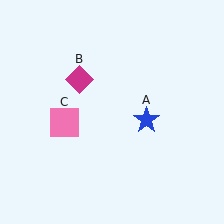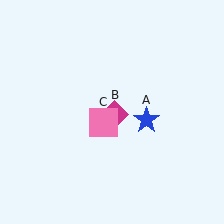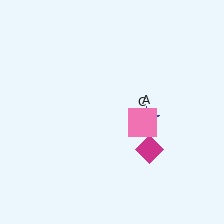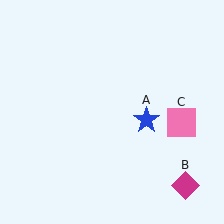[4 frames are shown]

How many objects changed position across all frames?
2 objects changed position: magenta diamond (object B), pink square (object C).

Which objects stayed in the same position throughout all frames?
Blue star (object A) remained stationary.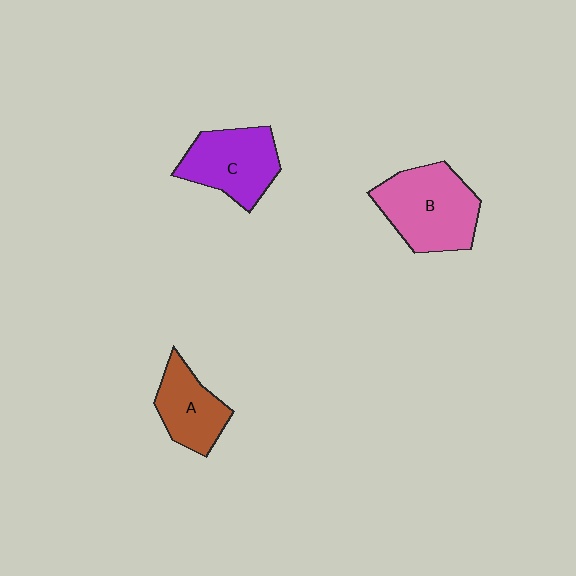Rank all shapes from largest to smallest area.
From largest to smallest: B (pink), C (purple), A (brown).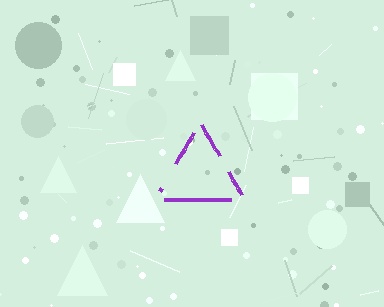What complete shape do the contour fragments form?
The contour fragments form a triangle.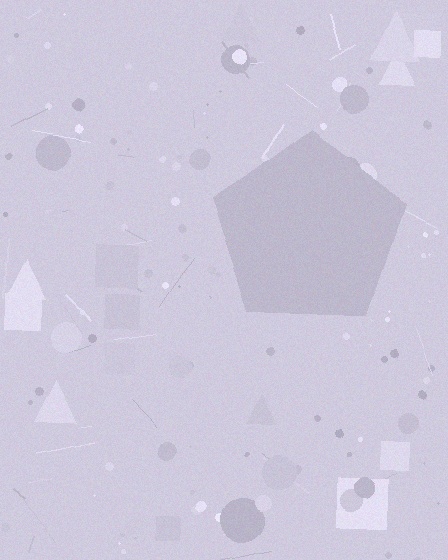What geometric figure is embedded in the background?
A pentagon is embedded in the background.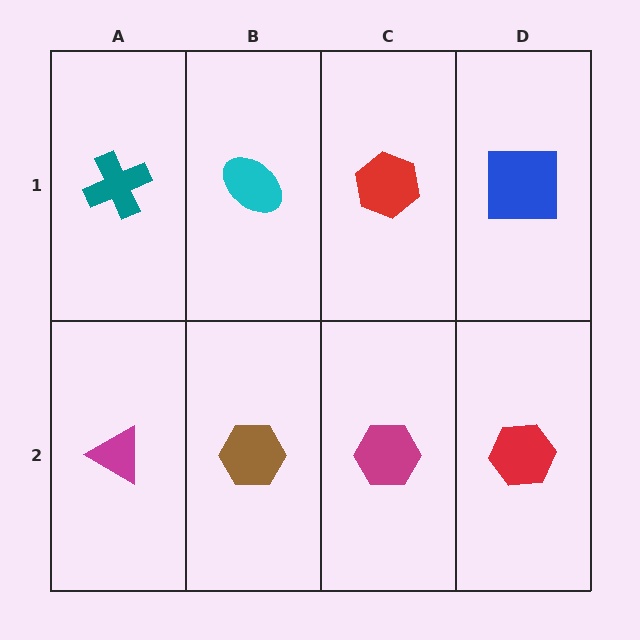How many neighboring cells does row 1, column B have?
3.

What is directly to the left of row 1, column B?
A teal cross.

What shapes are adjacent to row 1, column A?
A magenta triangle (row 2, column A), a cyan ellipse (row 1, column B).